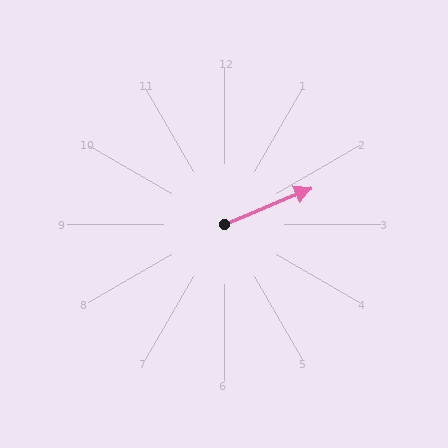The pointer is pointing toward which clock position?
Roughly 2 o'clock.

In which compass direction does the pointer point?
Northeast.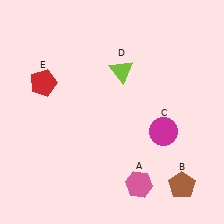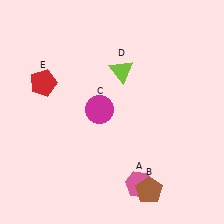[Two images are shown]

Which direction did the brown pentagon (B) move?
The brown pentagon (B) moved left.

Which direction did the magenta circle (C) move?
The magenta circle (C) moved left.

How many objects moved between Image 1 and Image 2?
2 objects moved between the two images.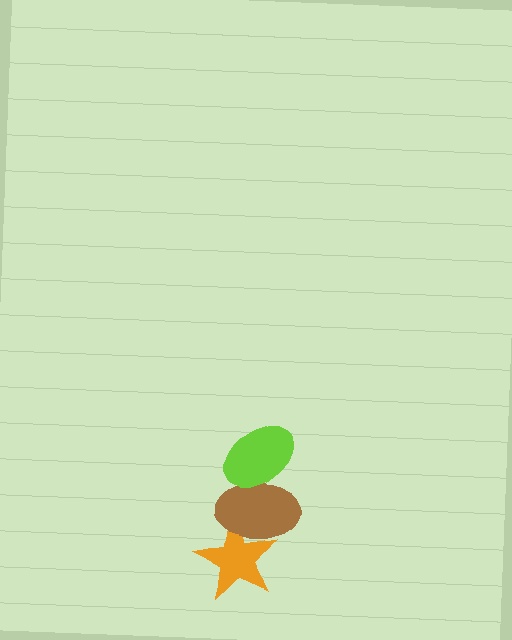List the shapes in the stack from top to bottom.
From top to bottom: the lime ellipse, the brown ellipse, the orange star.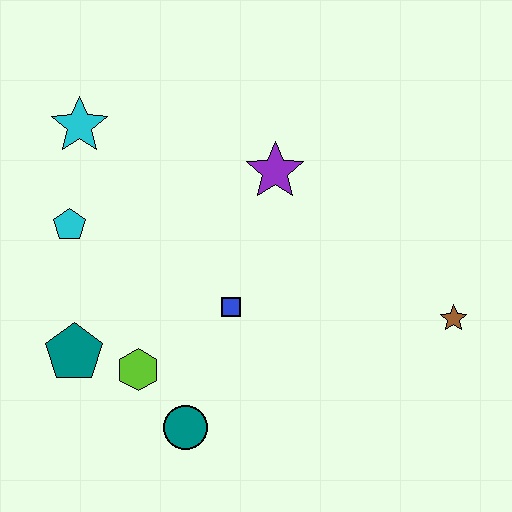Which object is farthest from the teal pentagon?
The brown star is farthest from the teal pentagon.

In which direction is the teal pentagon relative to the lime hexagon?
The teal pentagon is to the left of the lime hexagon.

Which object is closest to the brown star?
The blue square is closest to the brown star.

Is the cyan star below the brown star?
No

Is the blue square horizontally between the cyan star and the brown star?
Yes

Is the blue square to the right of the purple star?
No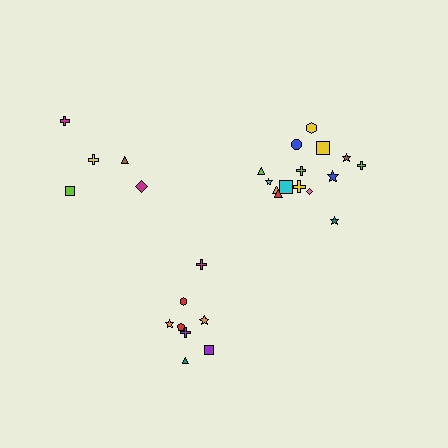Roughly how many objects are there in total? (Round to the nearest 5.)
Roughly 30 objects in total.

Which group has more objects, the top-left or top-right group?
The top-right group.